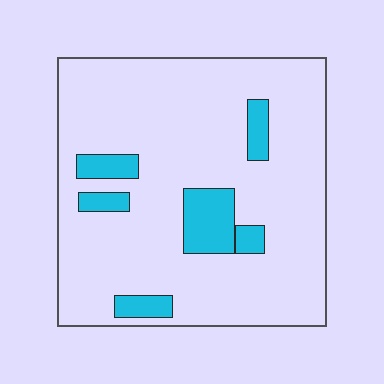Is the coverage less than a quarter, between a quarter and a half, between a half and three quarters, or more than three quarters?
Less than a quarter.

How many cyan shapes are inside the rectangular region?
6.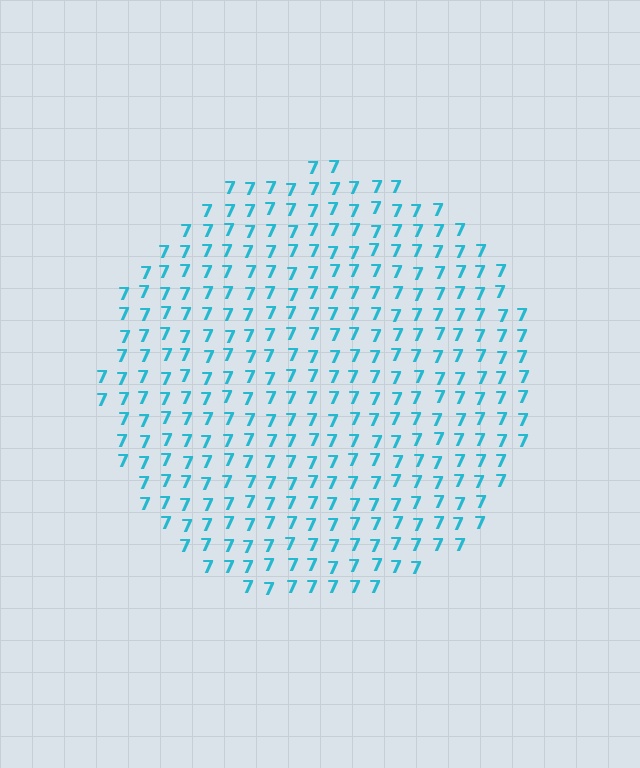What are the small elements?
The small elements are digit 7's.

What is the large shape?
The large shape is a circle.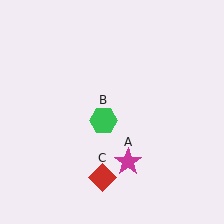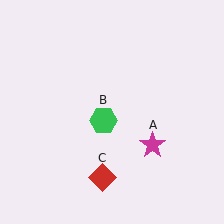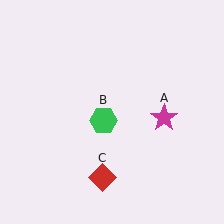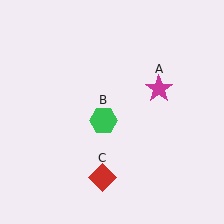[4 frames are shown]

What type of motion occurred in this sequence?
The magenta star (object A) rotated counterclockwise around the center of the scene.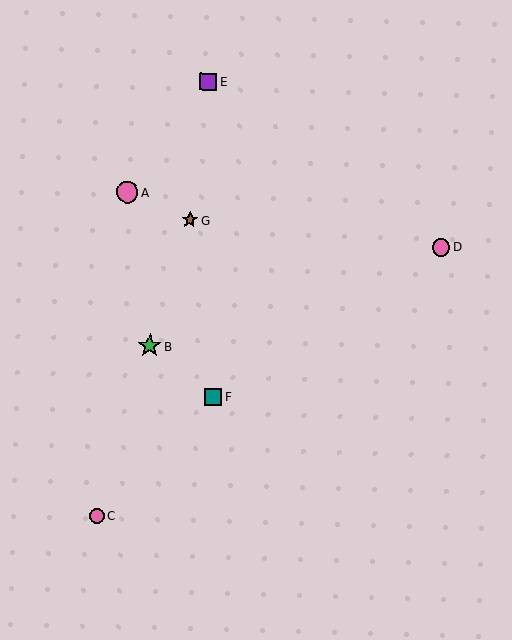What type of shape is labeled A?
Shape A is a pink circle.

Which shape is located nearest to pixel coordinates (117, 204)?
The pink circle (labeled A) at (127, 192) is nearest to that location.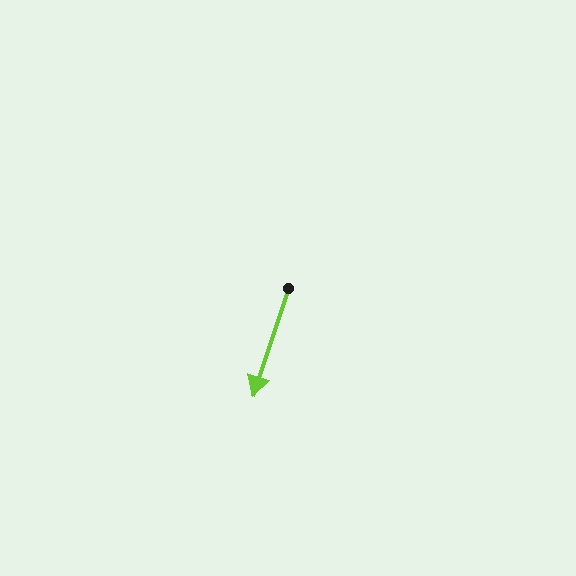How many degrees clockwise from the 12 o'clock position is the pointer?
Approximately 198 degrees.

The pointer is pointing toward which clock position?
Roughly 7 o'clock.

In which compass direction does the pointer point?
South.